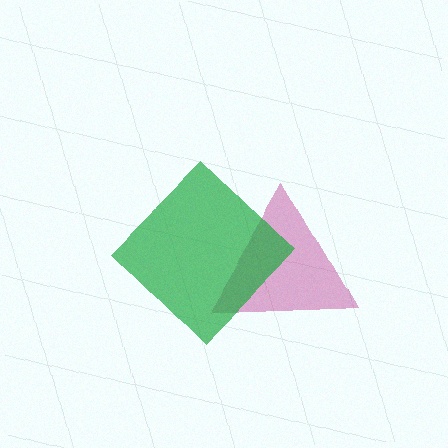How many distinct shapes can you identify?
There are 2 distinct shapes: a magenta triangle, a green diamond.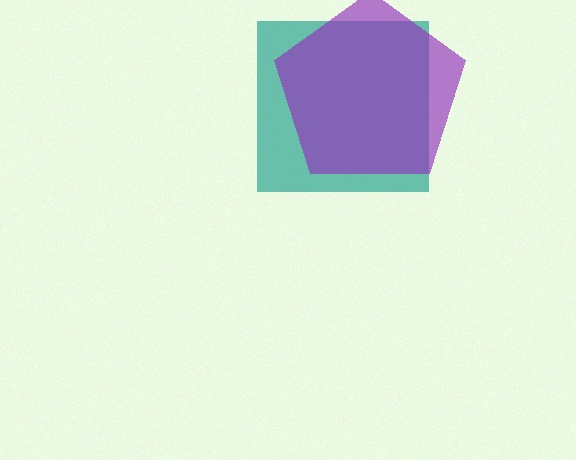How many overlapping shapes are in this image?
There are 2 overlapping shapes in the image.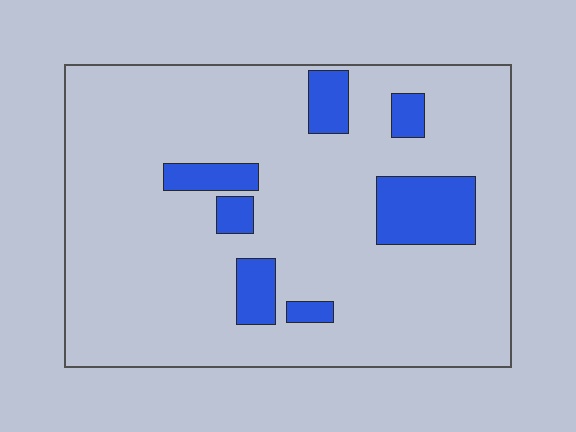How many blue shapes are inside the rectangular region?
7.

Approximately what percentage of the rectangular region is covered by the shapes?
Approximately 15%.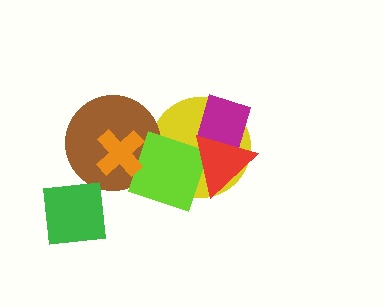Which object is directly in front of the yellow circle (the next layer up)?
The brown circle is directly in front of the yellow circle.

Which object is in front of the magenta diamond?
The red triangle is in front of the magenta diamond.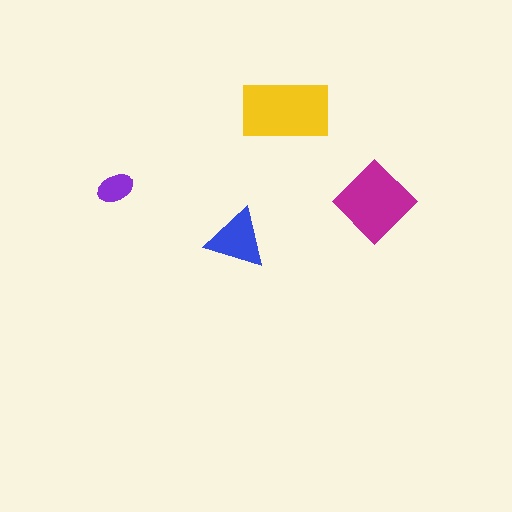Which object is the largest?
The yellow rectangle.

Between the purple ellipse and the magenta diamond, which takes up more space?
The magenta diamond.